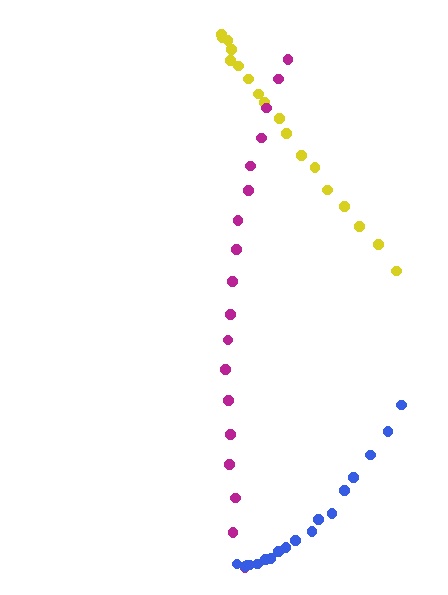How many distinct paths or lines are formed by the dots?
There are 3 distinct paths.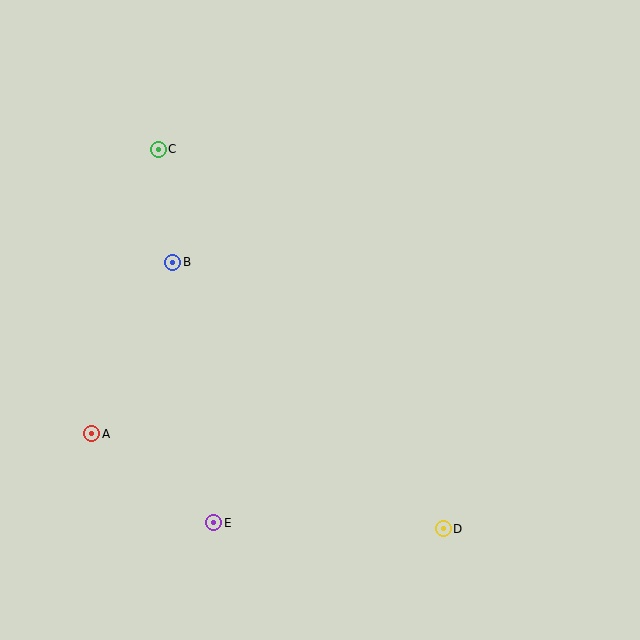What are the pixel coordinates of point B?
Point B is at (173, 262).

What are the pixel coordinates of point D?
Point D is at (443, 529).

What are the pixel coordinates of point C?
Point C is at (158, 149).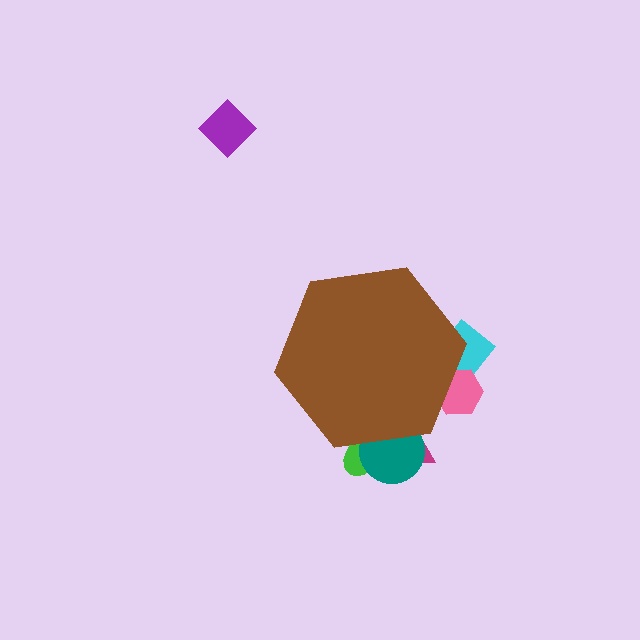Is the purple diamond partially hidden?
No, the purple diamond is fully visible.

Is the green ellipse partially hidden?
Yes, the green ellipse is partially hidden behind the brown hexagon.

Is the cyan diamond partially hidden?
Yes, the cyan diamond is partially hidden behind the brown hexagon.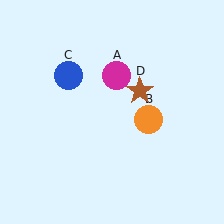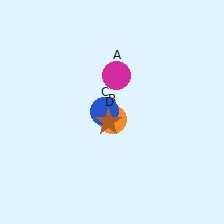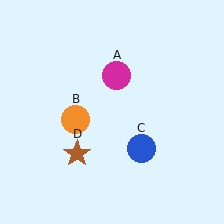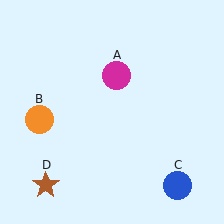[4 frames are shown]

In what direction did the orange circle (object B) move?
The orange circle (object B) moved left.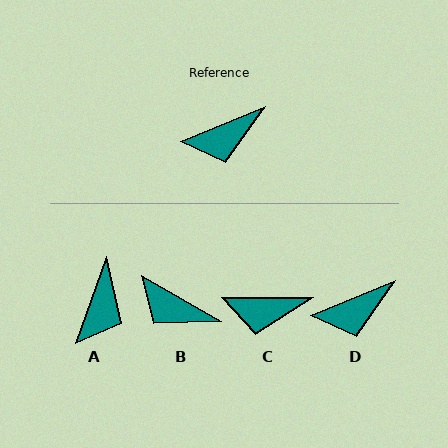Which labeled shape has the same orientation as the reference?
D.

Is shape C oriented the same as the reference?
No, it is off by about 22 degrees.